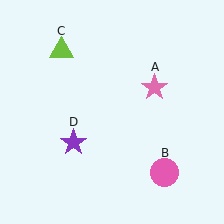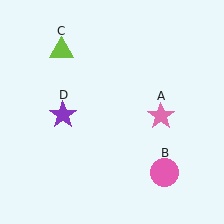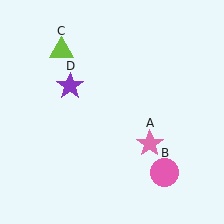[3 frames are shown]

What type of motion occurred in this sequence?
The pink star (object A), purple star (object D) rotated clockwise around the center of the scene.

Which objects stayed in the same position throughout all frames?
Pink circle (object B) and lime triangle (object C) remained stationary.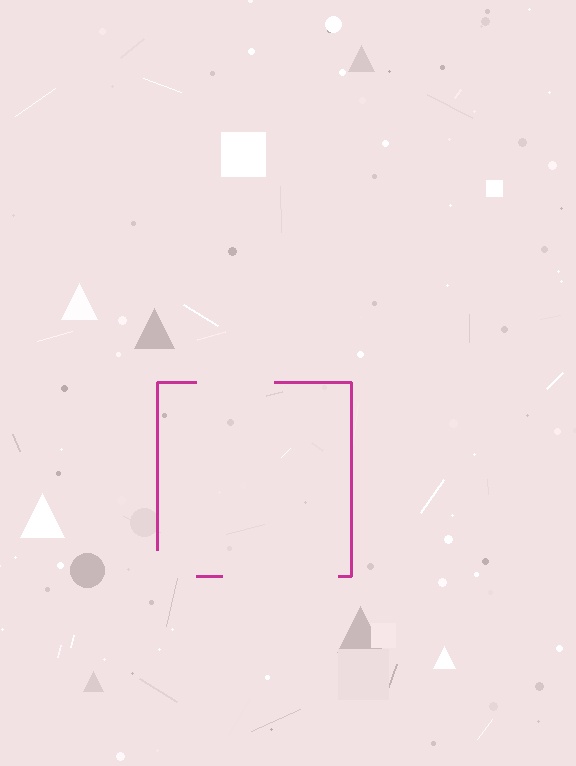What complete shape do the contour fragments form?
The contour fragments form a square.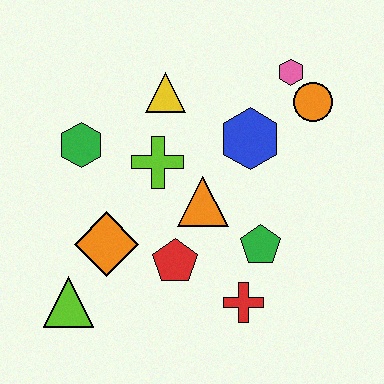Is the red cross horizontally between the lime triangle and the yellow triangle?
No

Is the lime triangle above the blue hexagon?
No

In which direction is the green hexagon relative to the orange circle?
The green hexagon is to the left of the orange circle.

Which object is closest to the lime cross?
The orange triangle is closest to the lime cross.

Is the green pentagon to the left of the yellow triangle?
No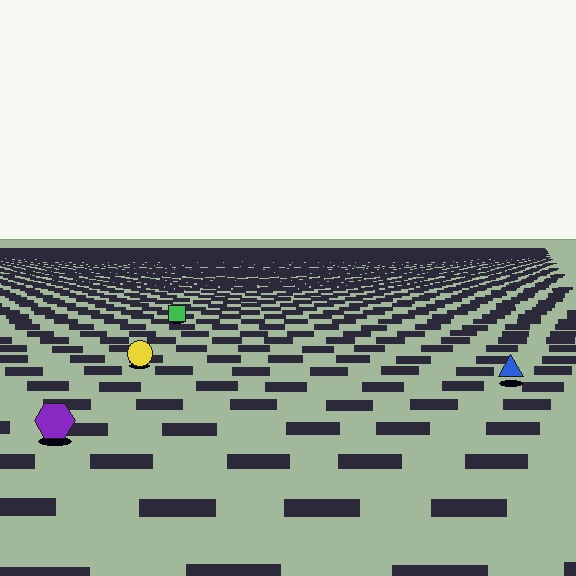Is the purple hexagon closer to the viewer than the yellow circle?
Yes. The purple hexagon is closer — you can tell from the texture gradient: the ground texture is coarser near it.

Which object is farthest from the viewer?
The green square is farthest from the viewer. It appears smaller and the ground texture around it is denser.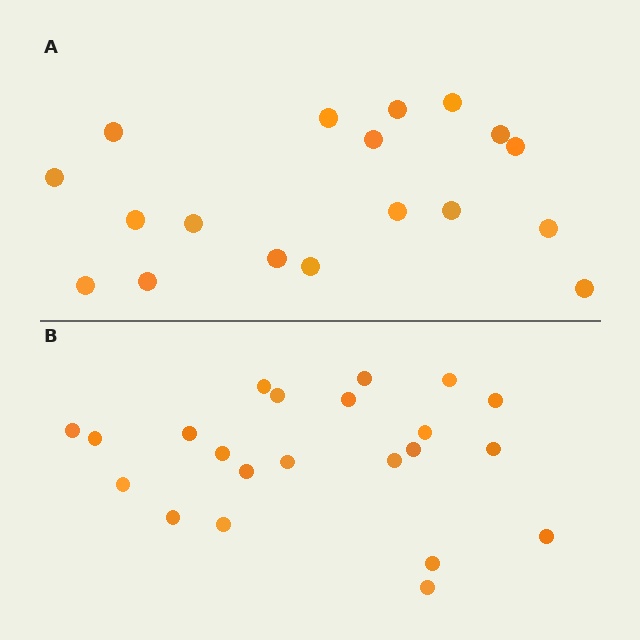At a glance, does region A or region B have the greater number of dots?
Region B (the bottom region) has more dots.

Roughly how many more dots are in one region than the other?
Region B has about 4 more dots than region A.